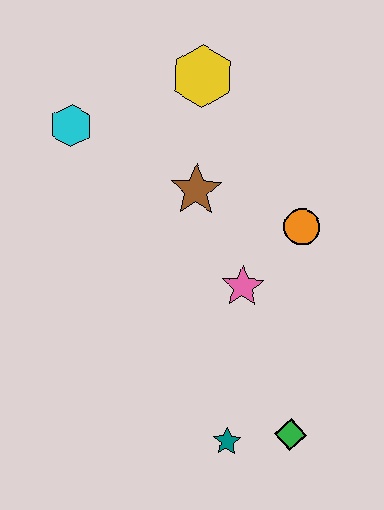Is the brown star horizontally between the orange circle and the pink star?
No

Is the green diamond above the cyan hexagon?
No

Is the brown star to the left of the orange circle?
Yes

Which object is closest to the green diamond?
The teal star is closest to the green diamond.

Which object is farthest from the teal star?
The yellow hexagon is farthest from the teal star.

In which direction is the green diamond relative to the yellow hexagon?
The green diamond is below the yellow hexagon.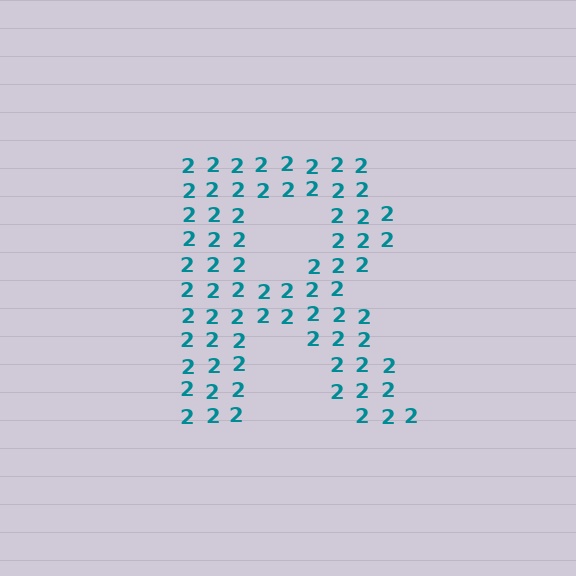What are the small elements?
The small elements are digit 2's.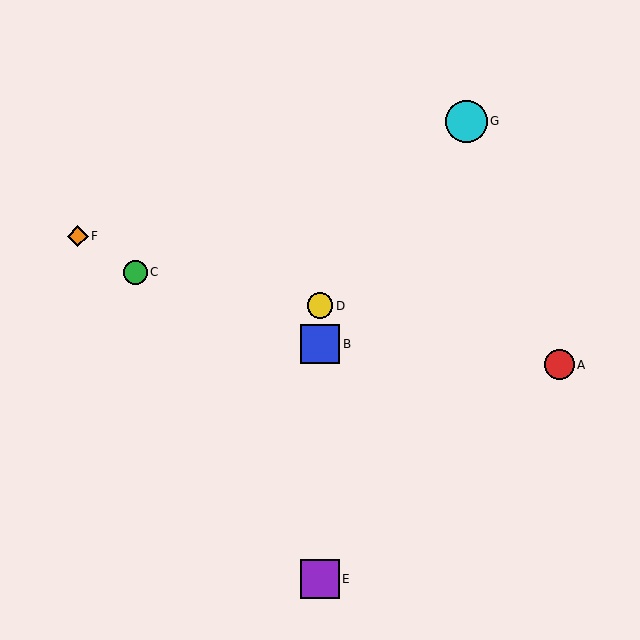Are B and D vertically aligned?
Yes, both are at x≈320.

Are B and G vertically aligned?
No, B is at x≈320 and G is at x≈466.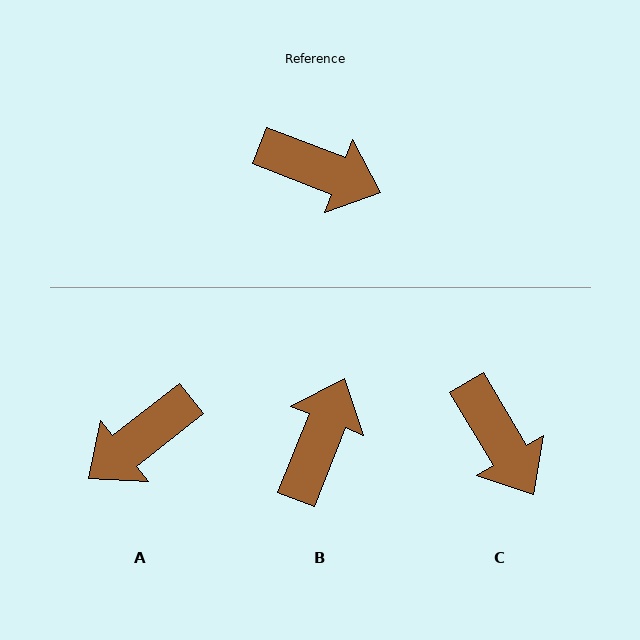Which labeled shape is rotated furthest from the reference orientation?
A, about 121 degrees away.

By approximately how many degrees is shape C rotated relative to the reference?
Approximately 38 degrees clockwise.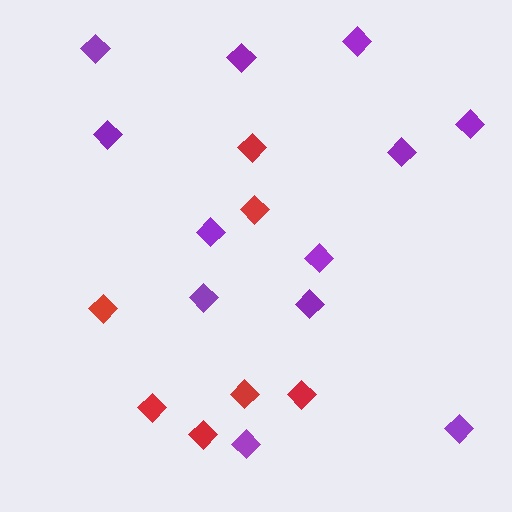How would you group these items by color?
There are 2 groups: one group of purple diamonds (12) and one group of red diamonds (7).